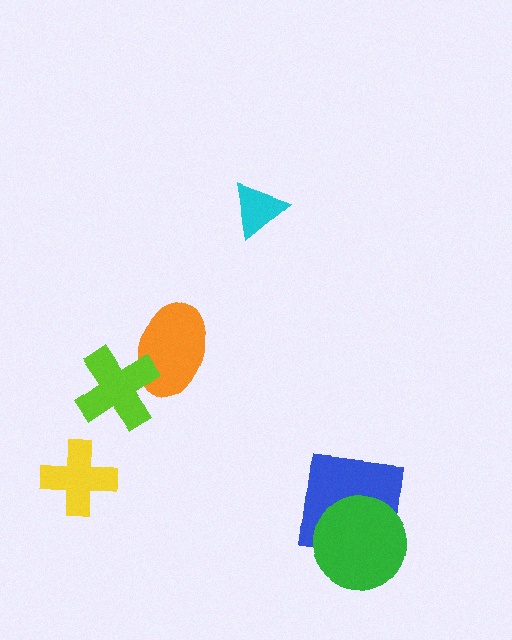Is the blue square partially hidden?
Yes, it is partially covered by another shape.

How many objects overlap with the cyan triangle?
0 objects overlap with the cyan triangle.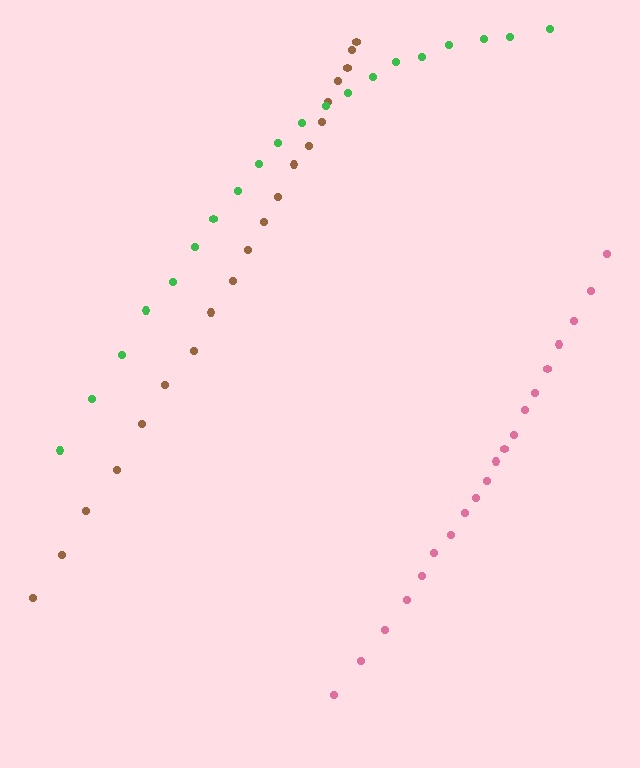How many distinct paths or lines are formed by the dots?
There are 3 distinct paths.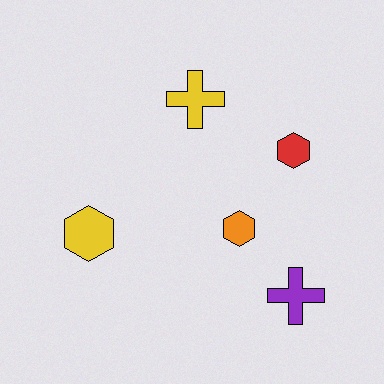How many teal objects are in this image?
There are no teal objects.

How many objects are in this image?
There are 5 objects.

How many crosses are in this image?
There are 2 crosses.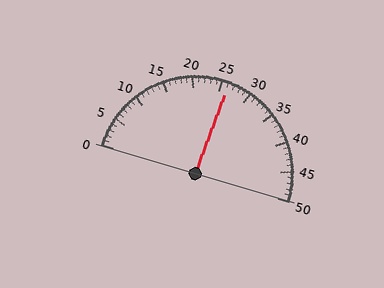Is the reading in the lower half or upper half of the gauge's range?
The reading is in the upper half of the range (0 to 50).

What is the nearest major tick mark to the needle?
The nearest major tick mark is 25.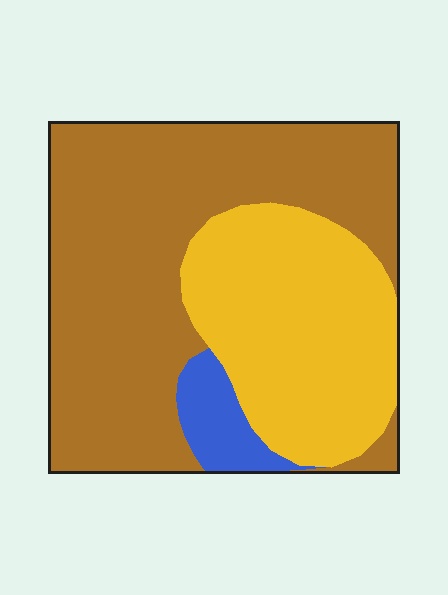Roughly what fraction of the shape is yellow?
Yellow covers roughly 35% of the shape.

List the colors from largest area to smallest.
From largest to smallest: brown, yellow, blue.